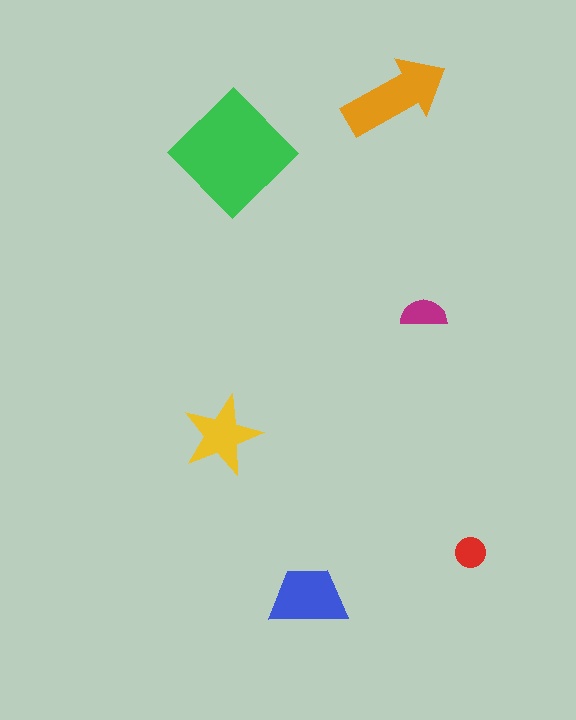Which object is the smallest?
The red circle.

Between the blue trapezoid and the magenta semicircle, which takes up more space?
The blue trapezoid.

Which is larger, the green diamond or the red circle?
The green diamond.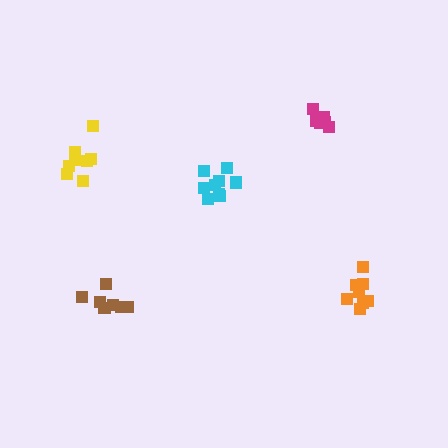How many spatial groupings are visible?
There are 5 spatial groupings.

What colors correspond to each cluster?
The clusters are colored: magenta, brown, cyan, orange, yellow.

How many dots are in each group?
Group 1: 6 dots, Group 2: 7 dots, Group 3: 9 dots, Group 4: 8 dots, Group 5: 8 dots (38 total).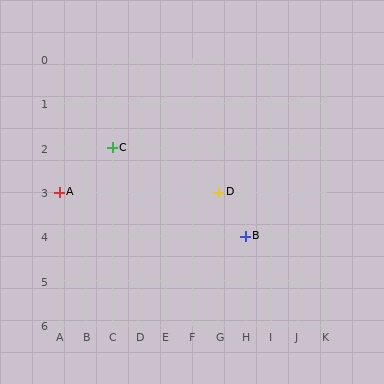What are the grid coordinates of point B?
Point B is at grid coordinates (H, 4).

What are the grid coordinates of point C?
Point C is at grid coordinates (C, 2).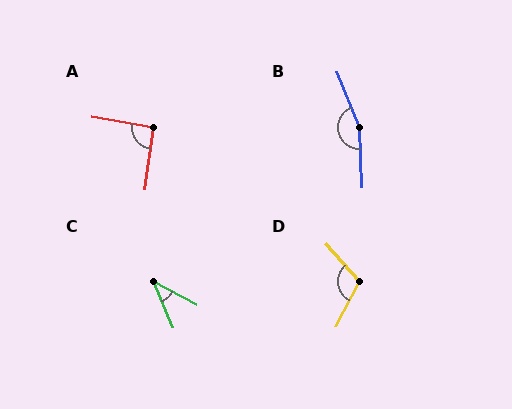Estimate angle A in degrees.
Approximately 92 degrees.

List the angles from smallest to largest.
C (40°), A (92°), D (111°), B (160°).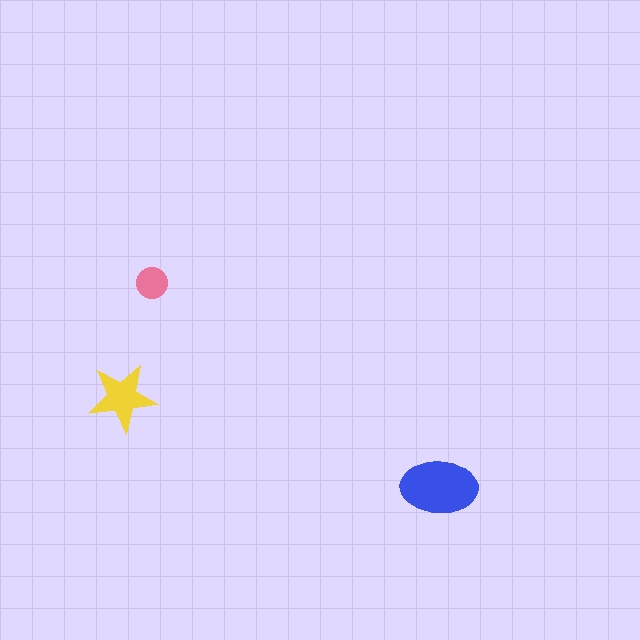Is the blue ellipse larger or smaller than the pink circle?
Larger.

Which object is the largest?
The blue ellipse.